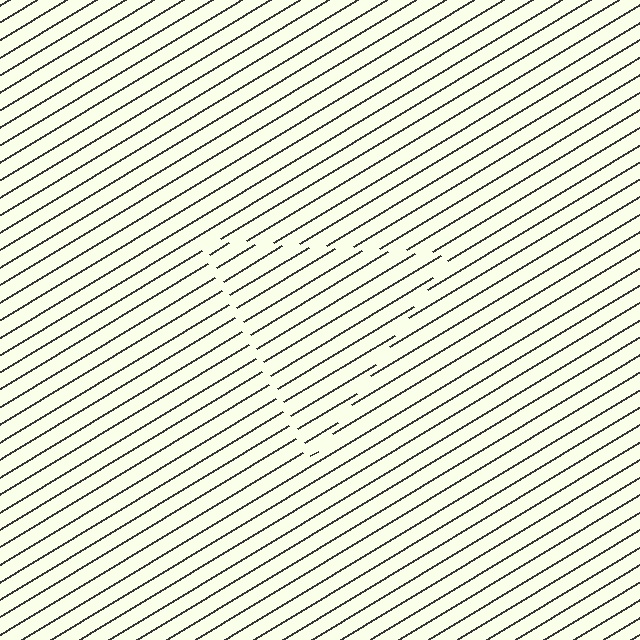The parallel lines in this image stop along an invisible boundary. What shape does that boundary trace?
An illusory triangle. The interior of the shape contains the same grating, shifted by half a period — the contour is defined by the phase discontinuity where line-ends from the inner and outer gratings abut.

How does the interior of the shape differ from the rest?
The interior of the shape contains the same grating, shifted by half a period — the contour is defined by the phase discontinuity where line-ends from the inner and outer gratings abut.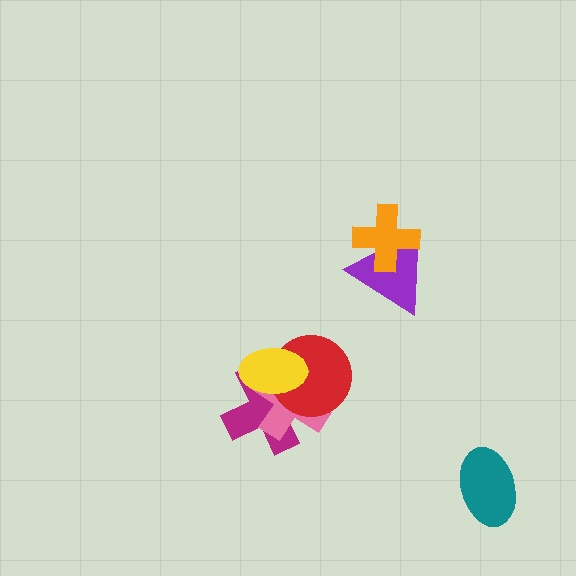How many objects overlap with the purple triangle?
1 object overlaps with the purple triangle.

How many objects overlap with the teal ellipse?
0 objects overlap with the teal ellipse.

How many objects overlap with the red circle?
3 objects overlap with the red circle.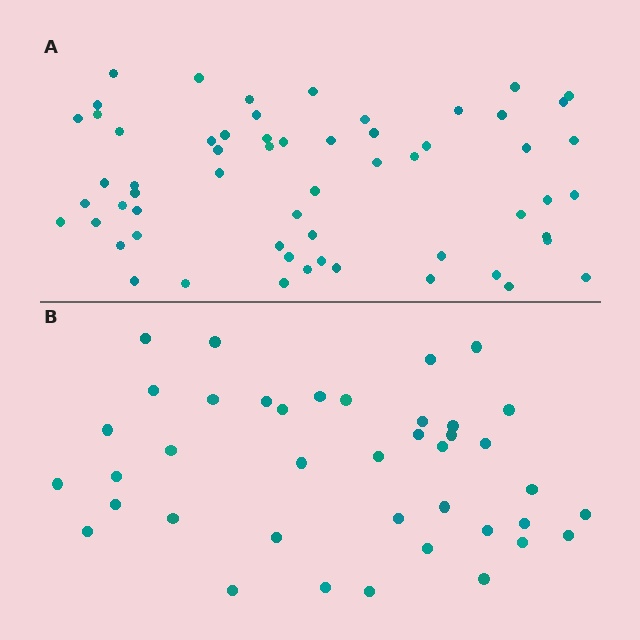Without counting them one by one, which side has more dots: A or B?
Region A (the top region) has more dots.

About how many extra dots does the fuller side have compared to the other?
Region A has approximately 20 more dots than region B.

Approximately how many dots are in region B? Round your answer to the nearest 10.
About 40 dots.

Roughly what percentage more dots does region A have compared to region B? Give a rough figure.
About 50% more.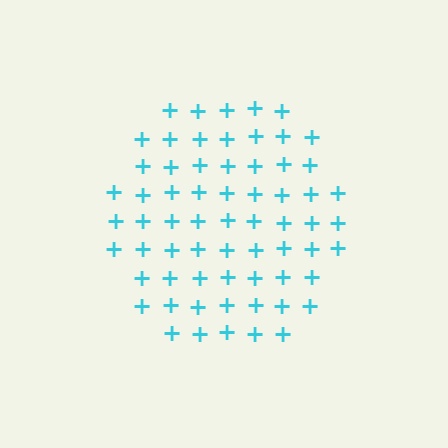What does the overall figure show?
The overall figure shows a hexagon.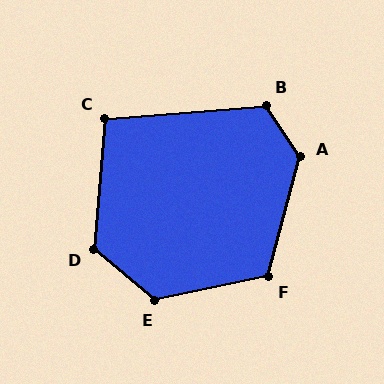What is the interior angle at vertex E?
Approximately 129 degrees (obtuse).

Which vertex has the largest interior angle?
A, at approximately 131 degrees.